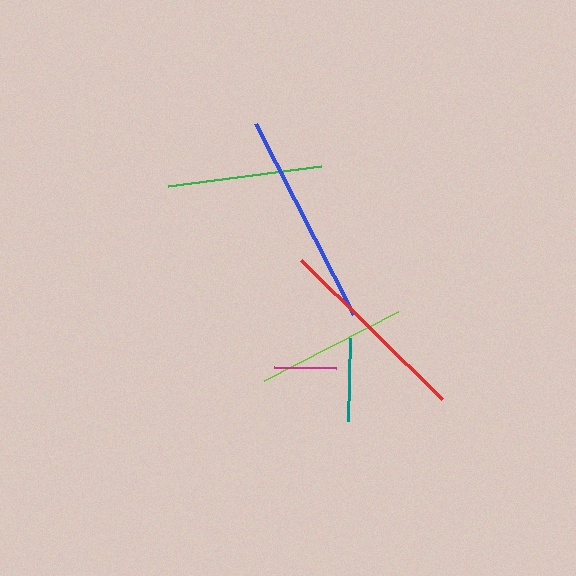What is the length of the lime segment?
The lime segment is approximately 151 pixels long.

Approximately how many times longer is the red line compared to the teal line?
The red line is approximately 2.4 times the length of the teal line.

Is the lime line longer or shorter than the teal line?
The lime line is longer than the teal line.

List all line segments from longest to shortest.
From longest to shortest: blue, red, green, lime, teal, magenta.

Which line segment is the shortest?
The magenta line is the shortest at approximately 62 pixels.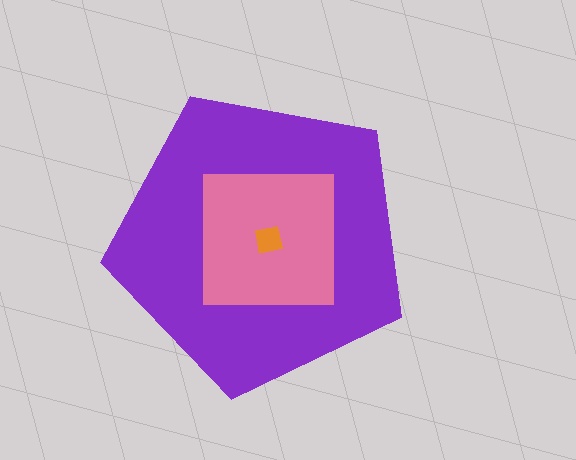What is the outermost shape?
The purple pentagon.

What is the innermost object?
The orange square.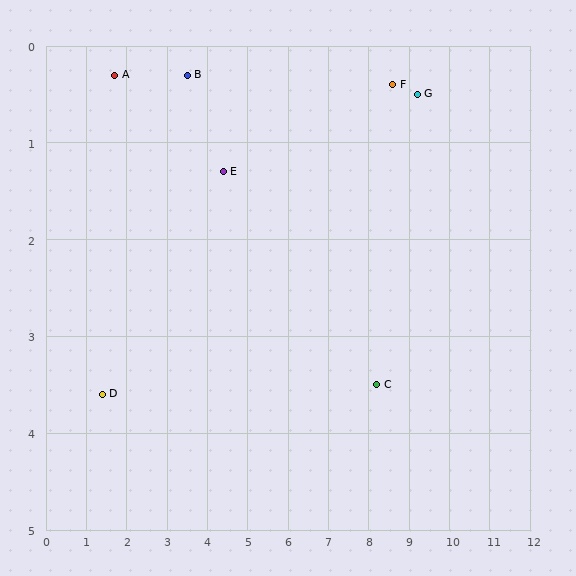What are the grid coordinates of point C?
Point C is at approximately (8.2, 3.5).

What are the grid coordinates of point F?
Point F is at approximately (8.6, 0.4).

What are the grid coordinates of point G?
Point G is at approximately (9.2, 0.5).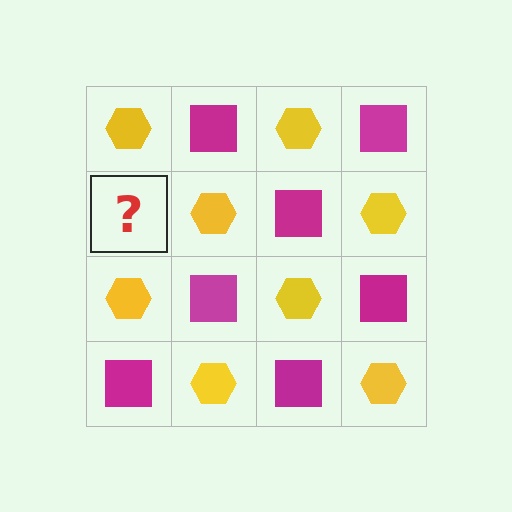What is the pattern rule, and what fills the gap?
The rule is that it alternates yellow hexagon and magenta square in a checkerboard pattern. The gap should be filled with a magenta square.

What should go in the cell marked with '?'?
The missing cell should contain a magenta square.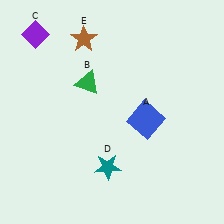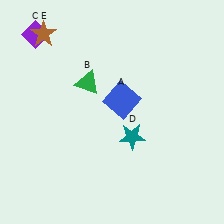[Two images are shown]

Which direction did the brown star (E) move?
The brown star (E) moved left.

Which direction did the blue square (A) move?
The blue square (A) moved left.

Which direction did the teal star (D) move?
The teal star (D) moved up.